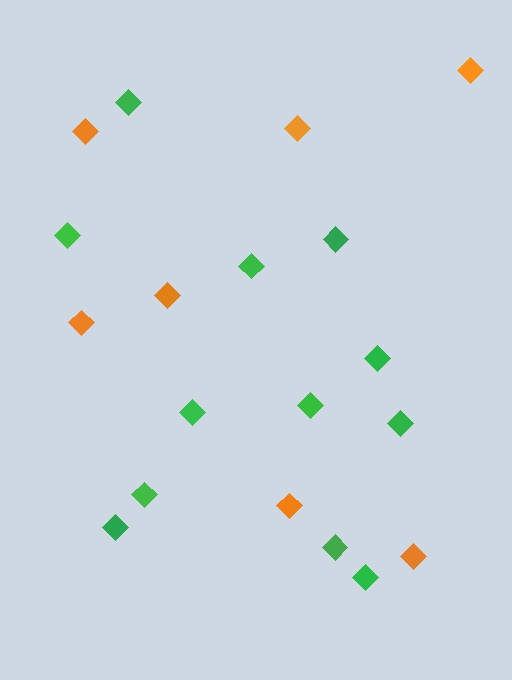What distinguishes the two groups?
There are 2 groups: one group of orange diamonds (7) and one group of green diamonds (12).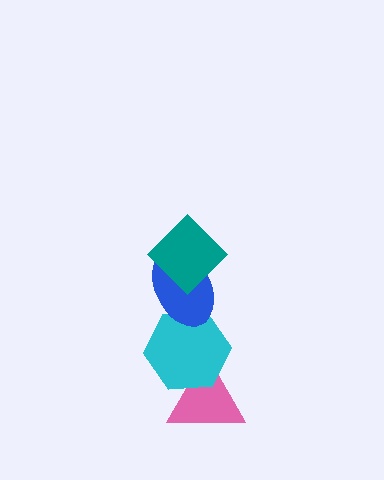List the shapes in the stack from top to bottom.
From top to bottom: the teal diamond, the blue ellipse, the cyan hexagon, the pink triangle.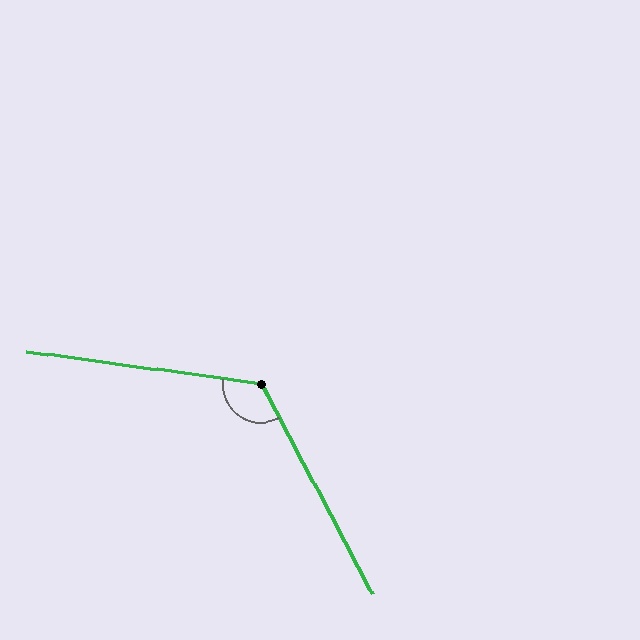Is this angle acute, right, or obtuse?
It is obtuse.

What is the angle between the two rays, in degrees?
Approximately 126 degrees.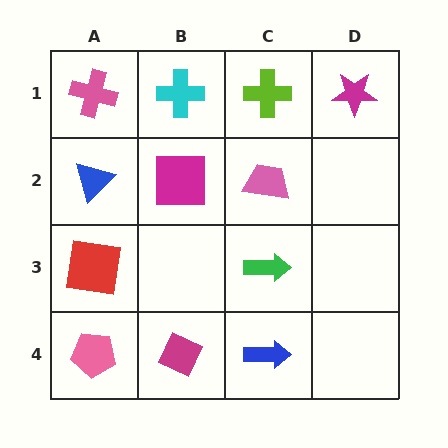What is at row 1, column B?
A cyan cross.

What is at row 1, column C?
A lime cross.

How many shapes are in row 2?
3 shapes.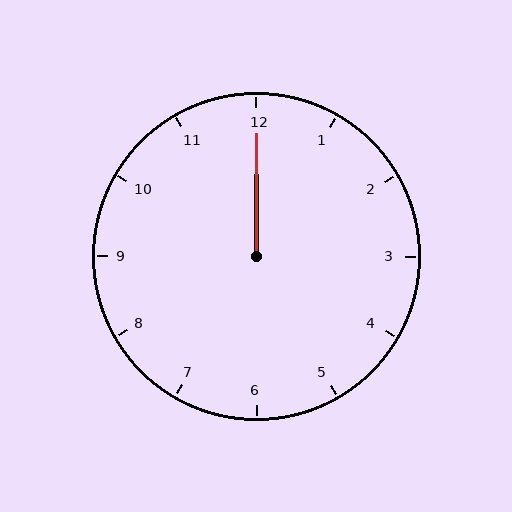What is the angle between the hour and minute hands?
Approximately 0 degrees.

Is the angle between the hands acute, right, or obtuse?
It is acute.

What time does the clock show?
12:00.